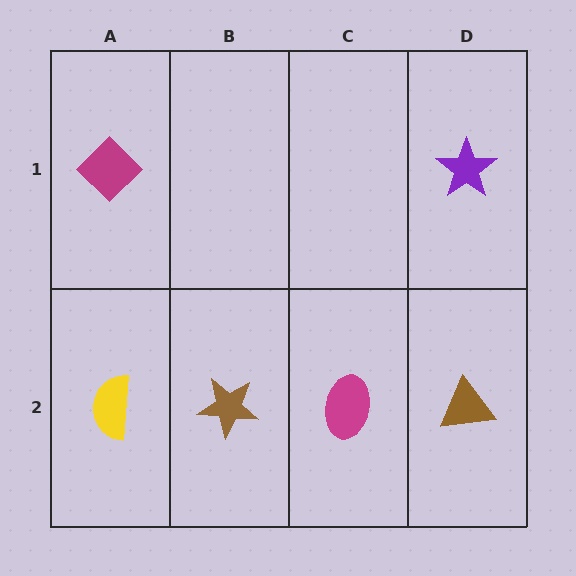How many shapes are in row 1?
2 shapes.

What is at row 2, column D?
A brown triangle.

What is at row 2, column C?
A magenta ellipse.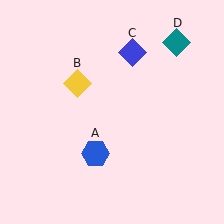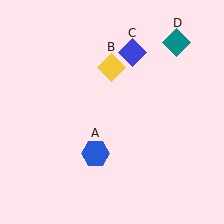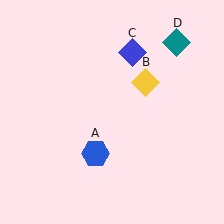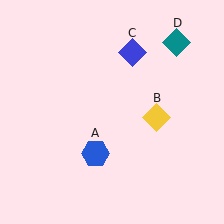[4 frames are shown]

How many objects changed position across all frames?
1 object changed position: yellow diamond (object B).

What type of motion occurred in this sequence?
The yellow diamond (object B) rotated clockwise around the center of the scene.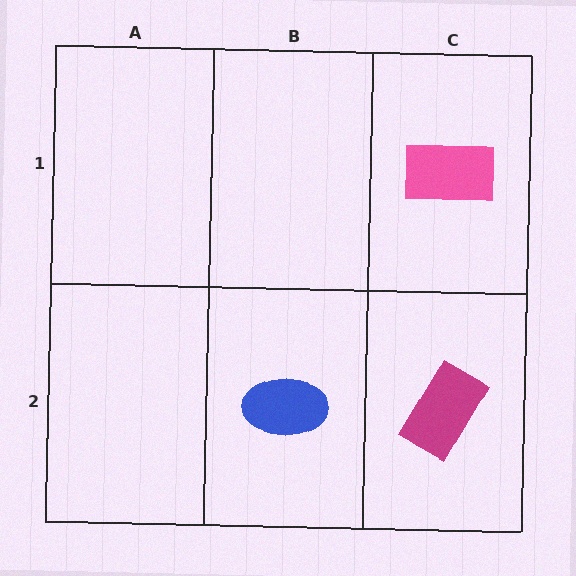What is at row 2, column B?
A blue ellipse.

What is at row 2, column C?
A magenta rectangle.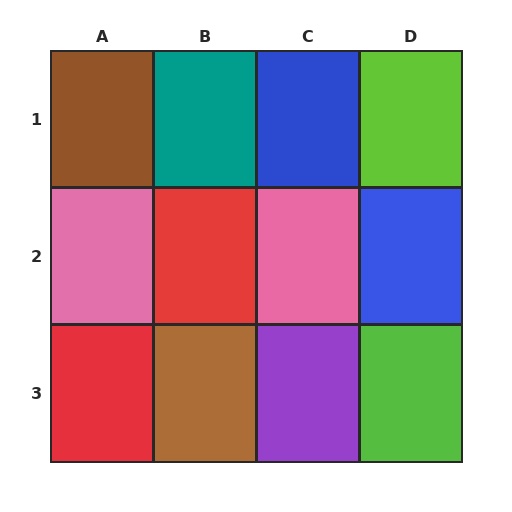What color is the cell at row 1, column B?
Teal.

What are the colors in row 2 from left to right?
Pink, red, pink, blue.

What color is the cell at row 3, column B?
Brown.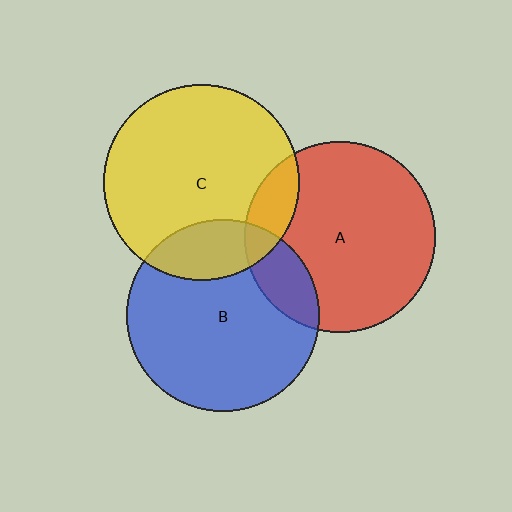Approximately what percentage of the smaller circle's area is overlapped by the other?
Approximately 15%.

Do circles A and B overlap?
Yes.